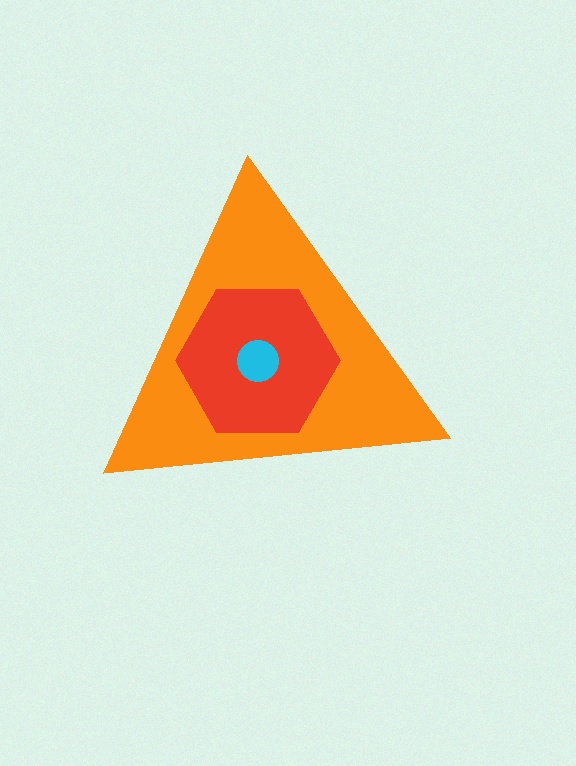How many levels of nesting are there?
3.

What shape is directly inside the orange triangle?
The red hexagon.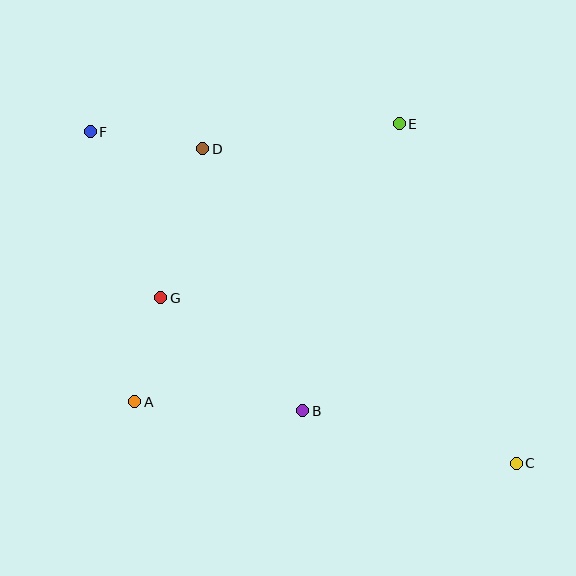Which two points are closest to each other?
Points A and G are closest to each other.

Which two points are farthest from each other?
Points C and F are farthest from each other.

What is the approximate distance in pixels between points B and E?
The distance between B and E is approximately 302 pixels.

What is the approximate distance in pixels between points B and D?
The distance between B and D is approximately 280 pixels.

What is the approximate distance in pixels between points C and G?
The distance between C and G is approximately 392 pixels.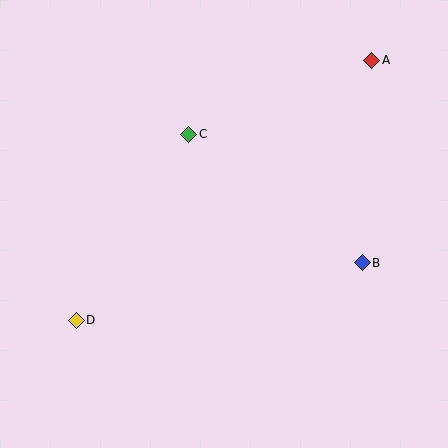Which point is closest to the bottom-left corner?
Point D is closest to the bottom-left corner.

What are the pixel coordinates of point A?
Point A is at (372, 60).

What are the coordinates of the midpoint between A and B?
The midpoint between A and B is at (367, 161).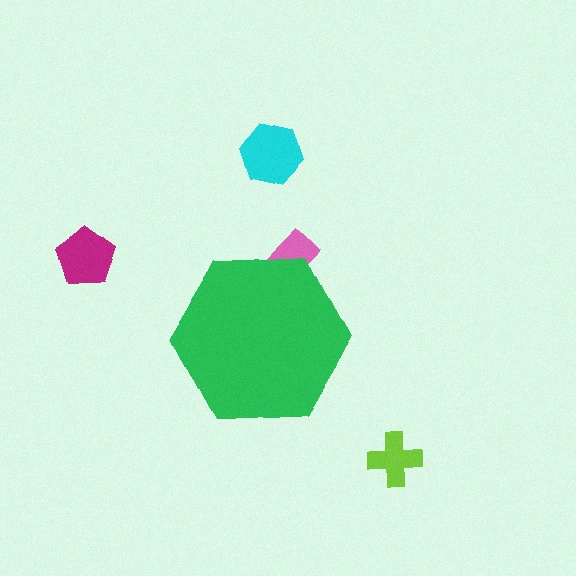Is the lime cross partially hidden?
No, the lime cross is fully visible.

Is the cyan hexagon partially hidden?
No, the cyan hexagon is fully visible.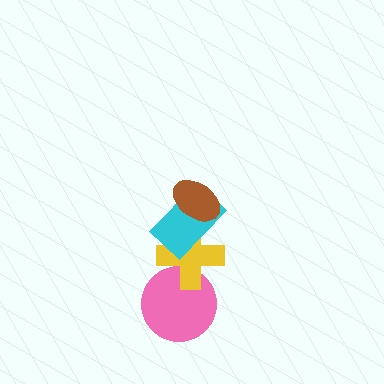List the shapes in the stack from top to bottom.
From top to bottom: the brown ellipse, the cyan rectangle, the yellow cross, the pink circle.